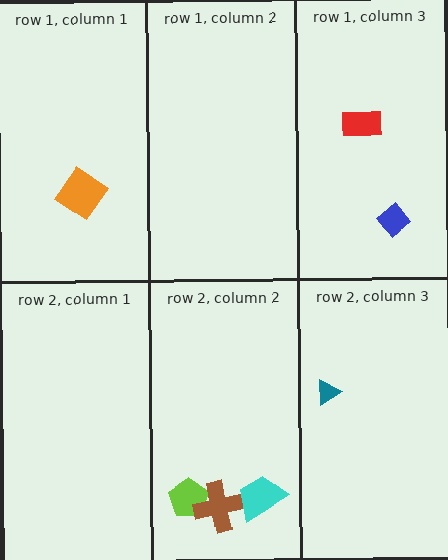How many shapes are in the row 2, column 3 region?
1.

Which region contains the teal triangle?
The row 2, column 3 region.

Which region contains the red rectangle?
The row 1, column 3 region.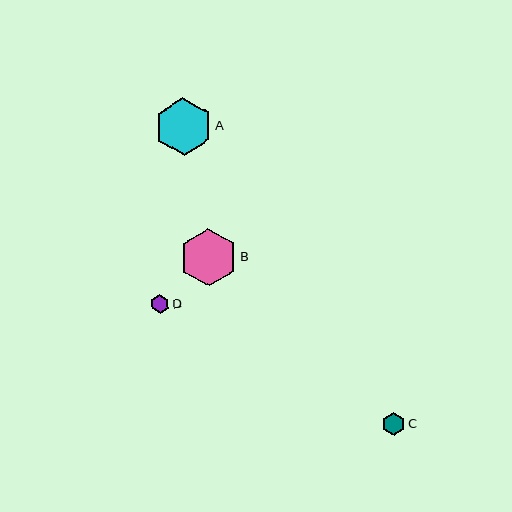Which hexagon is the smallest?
Hexagon D is the smallest with a size of approximately 19 pixels.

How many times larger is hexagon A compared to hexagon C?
Hexagon A is approximately 2.5 times the size of hexagon C.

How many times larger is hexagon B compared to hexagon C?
Hexagon B is approximately 2.5 times the size of hexagon C.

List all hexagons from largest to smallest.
From largest to smallest: A, B, C, D.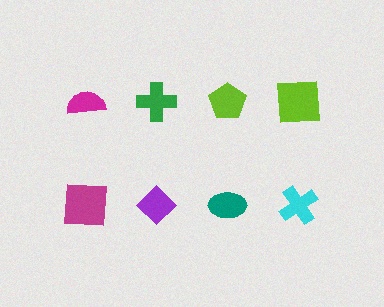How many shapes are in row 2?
4 shapes.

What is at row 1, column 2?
A green cross.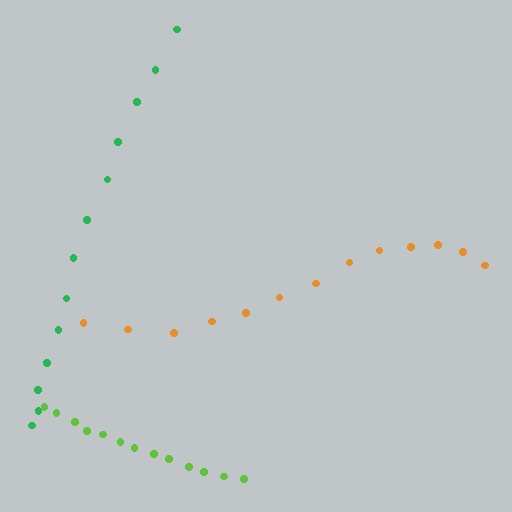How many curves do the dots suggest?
There are 3 distinct paths.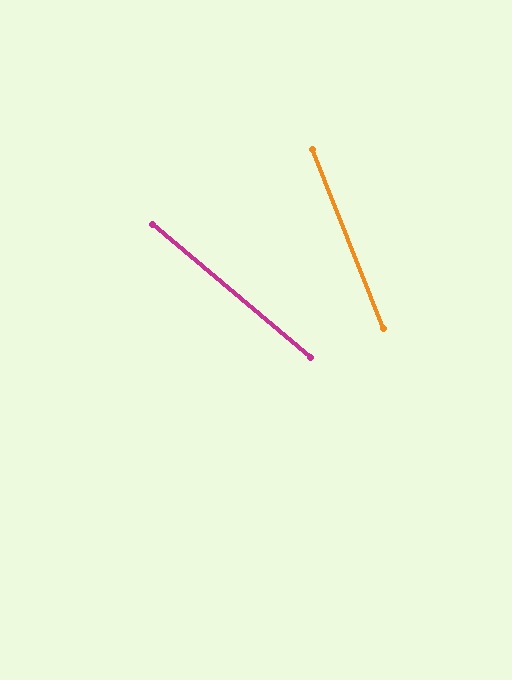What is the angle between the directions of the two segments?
Approximately 28 degrees.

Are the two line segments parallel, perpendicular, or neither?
Neither parallel nor perpendicular — they differ by about 28°.